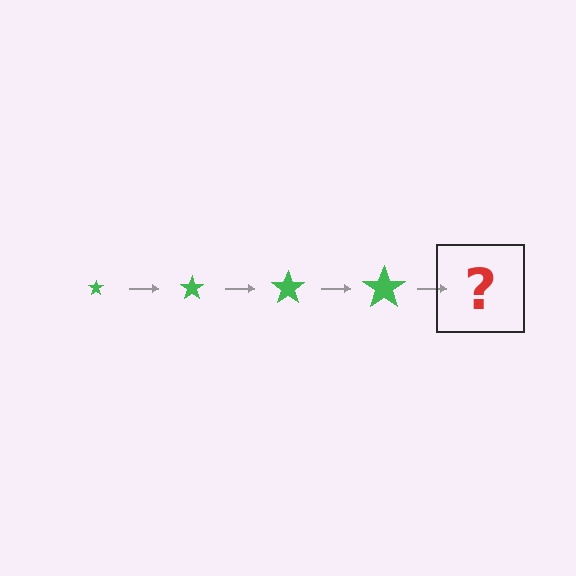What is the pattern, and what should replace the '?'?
The pattern is that the star gets progressively larger each step. The '?' should be a green star, larger than the previous one.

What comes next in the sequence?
The next element should be a green star, larger than the previous one.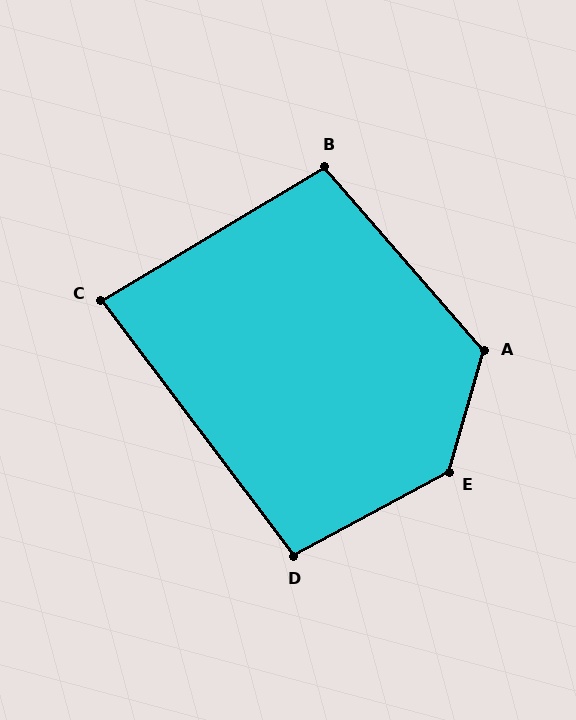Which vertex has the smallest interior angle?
C, at approximately 84 degrees.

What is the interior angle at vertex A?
Approximately 123 degrees (obtuse).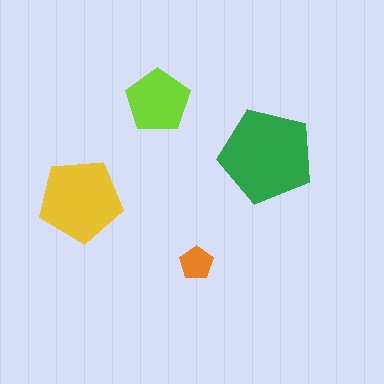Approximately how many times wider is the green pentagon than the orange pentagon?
About 3 times wider.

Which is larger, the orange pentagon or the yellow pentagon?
The yellow one.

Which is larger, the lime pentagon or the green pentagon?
The green one.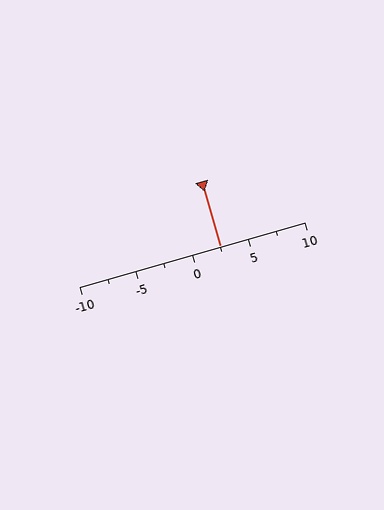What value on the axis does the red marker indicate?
The marker indicates approximately 2.5.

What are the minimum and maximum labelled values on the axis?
The axis runs from -10 to 10.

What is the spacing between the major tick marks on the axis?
The major ticks are spaced 5 apart.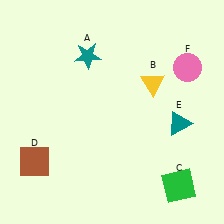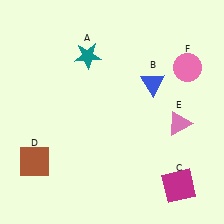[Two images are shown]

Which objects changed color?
B changed from yellow to blue. C changed from green to magenta. E changed from teal to pink.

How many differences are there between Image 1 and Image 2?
There are 3 differences between the two images.